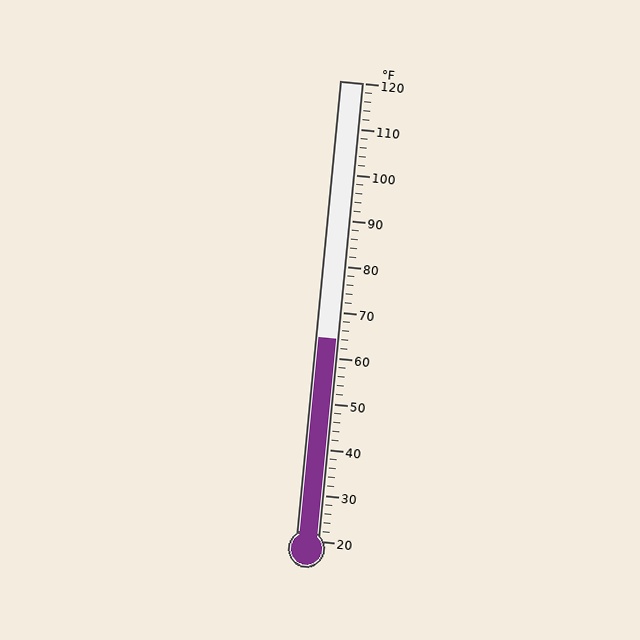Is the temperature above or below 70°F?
The temperature is below 70°F.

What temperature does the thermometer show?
The thermometer shows approximately 64°F.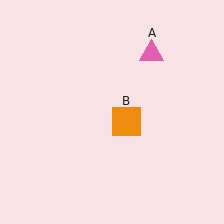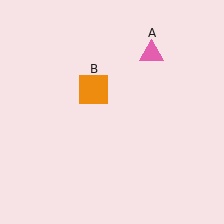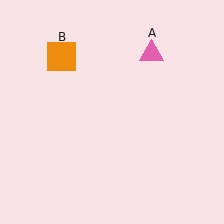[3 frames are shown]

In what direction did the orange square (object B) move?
The orange square (object B) moved up and to the left.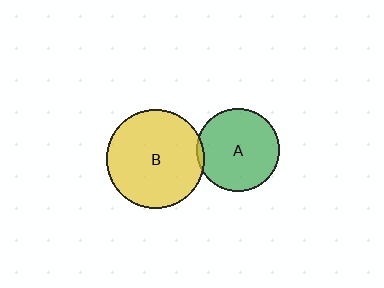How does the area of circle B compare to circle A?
Approximately 1.4 times.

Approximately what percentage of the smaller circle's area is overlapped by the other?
Approximately 5%.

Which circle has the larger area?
Circle B (yellow).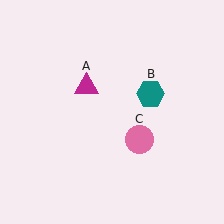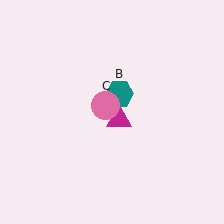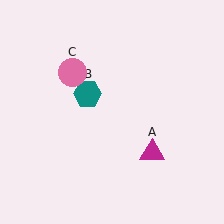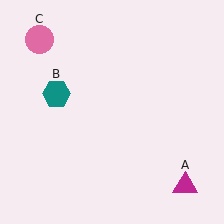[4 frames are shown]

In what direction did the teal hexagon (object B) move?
The teal hexagon (object B) moved left.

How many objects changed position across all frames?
3 objects changed position: magenta triangle (object A), teal hexagon (object B), pink circle (object C).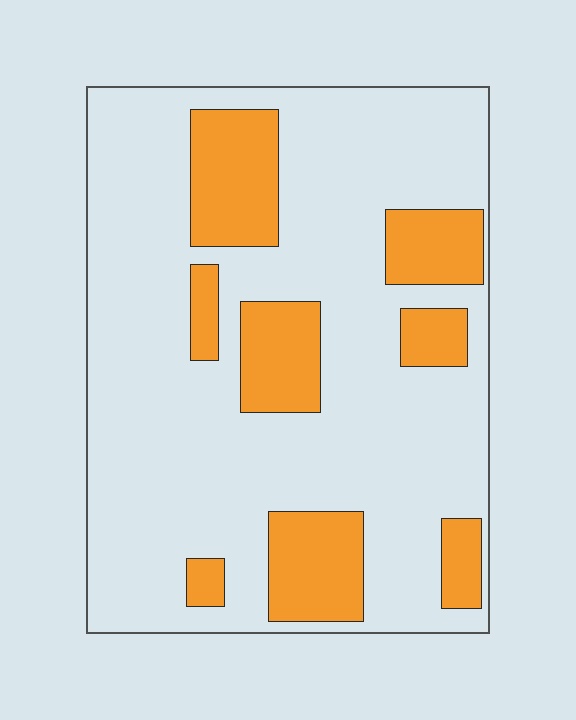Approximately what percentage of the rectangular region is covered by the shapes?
Approximately 25%.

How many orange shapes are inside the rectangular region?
8.